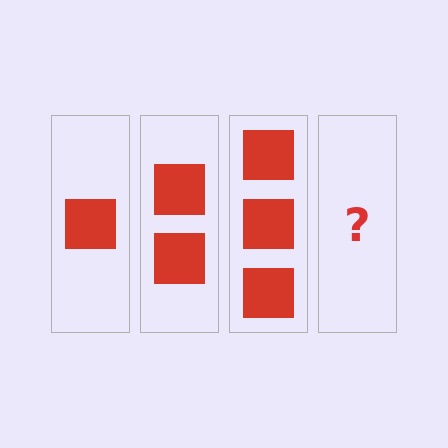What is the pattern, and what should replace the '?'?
The pattern is that each step adds one more square. The '?' should be 4 squares.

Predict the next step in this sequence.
The next step is 4 squares.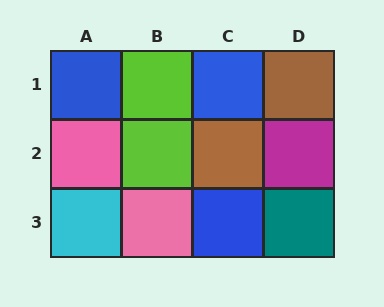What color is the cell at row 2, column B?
Lime.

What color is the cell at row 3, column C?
Blue.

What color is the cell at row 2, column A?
Pink.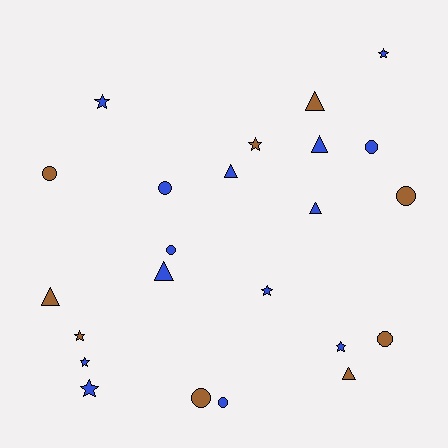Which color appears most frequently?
Blue, with 14 objects.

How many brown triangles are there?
There are 3 brown triangles.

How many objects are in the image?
There are 23 objects.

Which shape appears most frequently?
Circle, with 8 objects.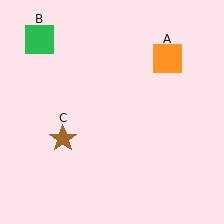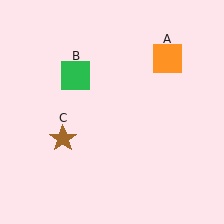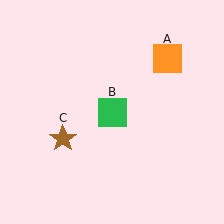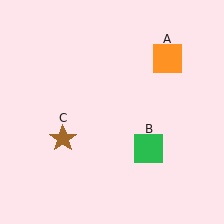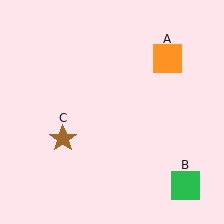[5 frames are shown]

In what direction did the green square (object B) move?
The green square (object B) moved down and to the right.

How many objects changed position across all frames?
1 object changed position: green square (object B).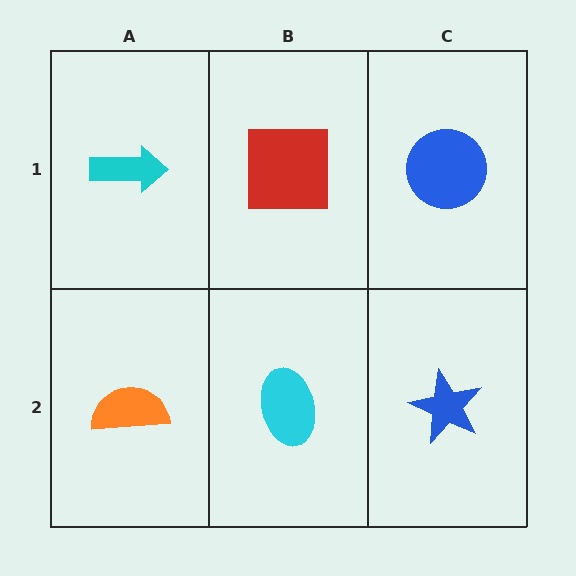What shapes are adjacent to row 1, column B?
A cyan ellipse (row 2, column B), a cyan arrow (row 1, column A), a blue circle (row 1, column C).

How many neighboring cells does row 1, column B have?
3.